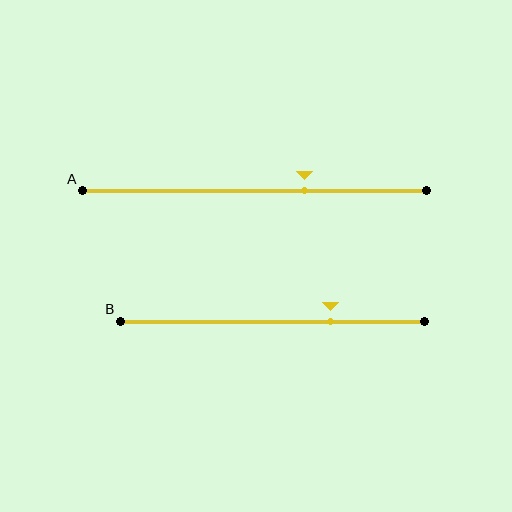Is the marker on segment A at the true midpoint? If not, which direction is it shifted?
No, the marker on segment A is shifted to the right by about 15% of the segment length.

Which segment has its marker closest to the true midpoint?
Segment A has its marker closest to the true midpoint.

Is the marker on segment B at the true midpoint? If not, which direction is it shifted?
No, the marker on segment B is shifted to the right by about 19% of the segment length.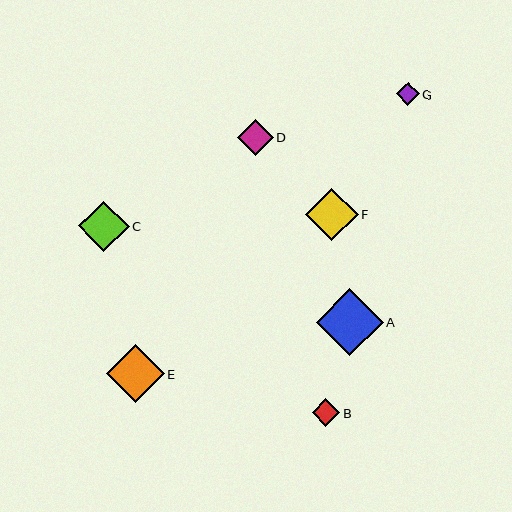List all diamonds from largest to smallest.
From largest to smallest: A, E, F, C, D, B, G.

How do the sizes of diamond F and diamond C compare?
Diamond F and diamond C are approximately the same size.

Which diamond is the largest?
Diamond A is the largest with a size of approximately 67 pixels.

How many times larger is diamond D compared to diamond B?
Diamond D is approximately 1.3 times the size of diamond B.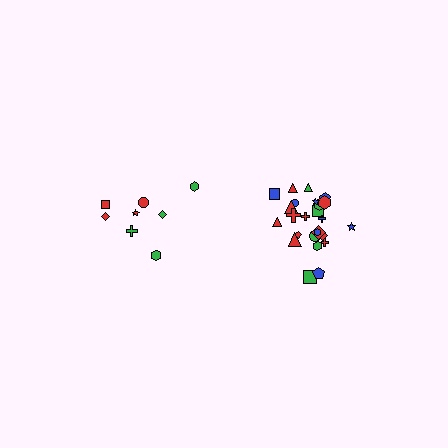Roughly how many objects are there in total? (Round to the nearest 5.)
Roughly 35 objects in total.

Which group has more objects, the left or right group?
The right group.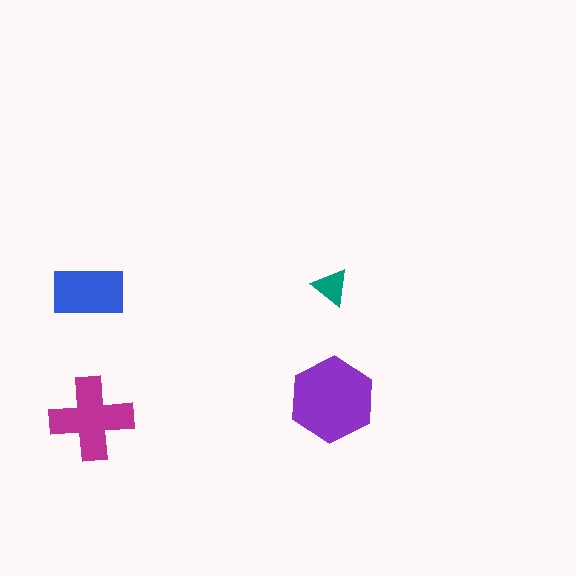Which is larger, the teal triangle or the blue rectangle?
The blue rectangle.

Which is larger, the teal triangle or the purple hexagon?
The purple hexagon.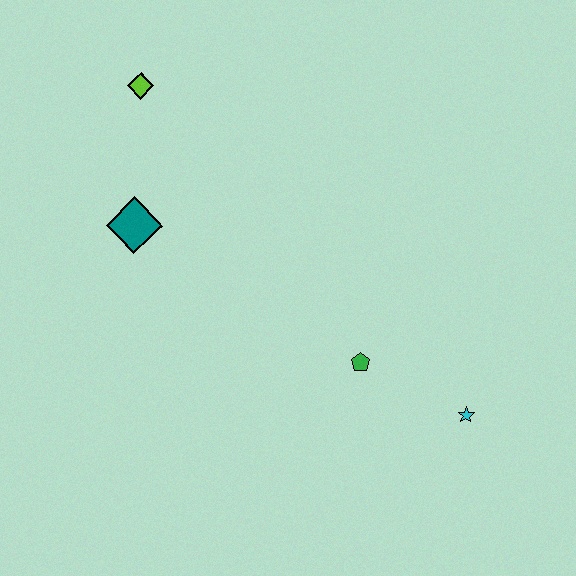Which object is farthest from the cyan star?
The lime diamond is farthest from the cyan star.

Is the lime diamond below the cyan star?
No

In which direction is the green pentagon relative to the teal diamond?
The green pentagon is to the right of the teal diamond.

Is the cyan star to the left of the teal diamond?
No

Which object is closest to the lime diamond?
The teal diamond is closest to the lime diamond.